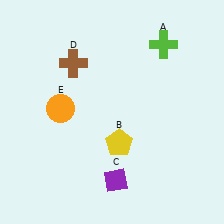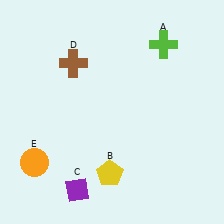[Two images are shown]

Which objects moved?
The objects that moved are: the yellow pentagon (B), the purple diamond (C), the orange circle (E).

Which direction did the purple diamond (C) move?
The purple diamond (C) moved left.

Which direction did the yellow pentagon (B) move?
The yellow pentagon (B) moved down.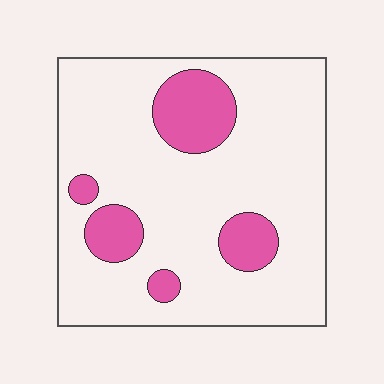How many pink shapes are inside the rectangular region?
5.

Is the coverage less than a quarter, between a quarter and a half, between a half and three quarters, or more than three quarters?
Less than a quarter.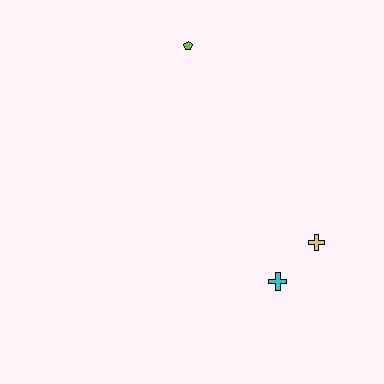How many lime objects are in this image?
There is 1 lime object.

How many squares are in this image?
There are no squares.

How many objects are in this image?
There are 3 objects.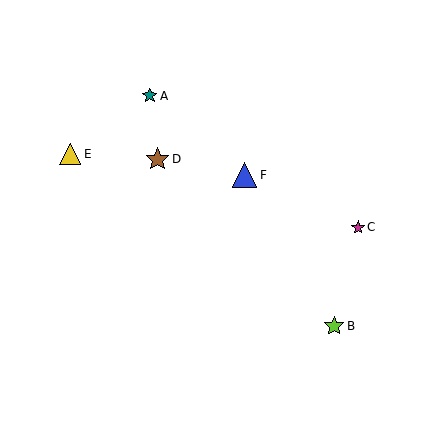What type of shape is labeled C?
Shape C is a magenta star.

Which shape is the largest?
The blue triangle (labeled F) is the largest.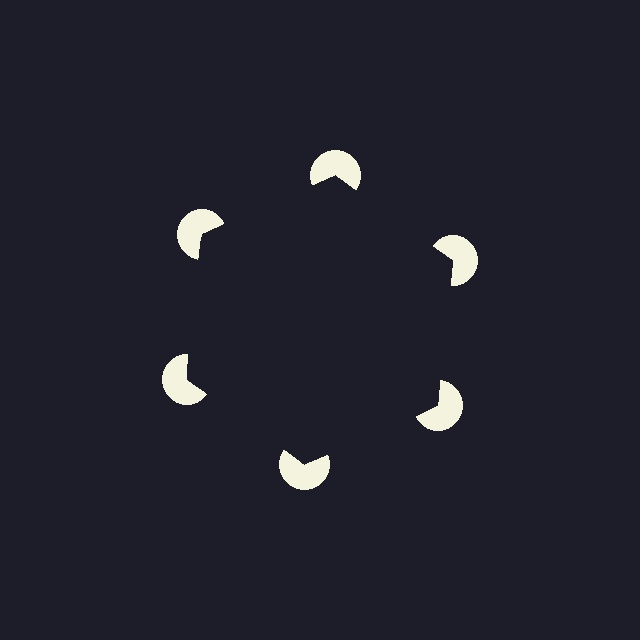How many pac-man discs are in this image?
There are 6 — one at each vertex of the illusory hexagon.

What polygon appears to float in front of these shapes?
An illusory hexagon — its edges are inferred from the aligned wedge cuts in the pac-man discs, not physically drawn.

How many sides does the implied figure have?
6 sides.